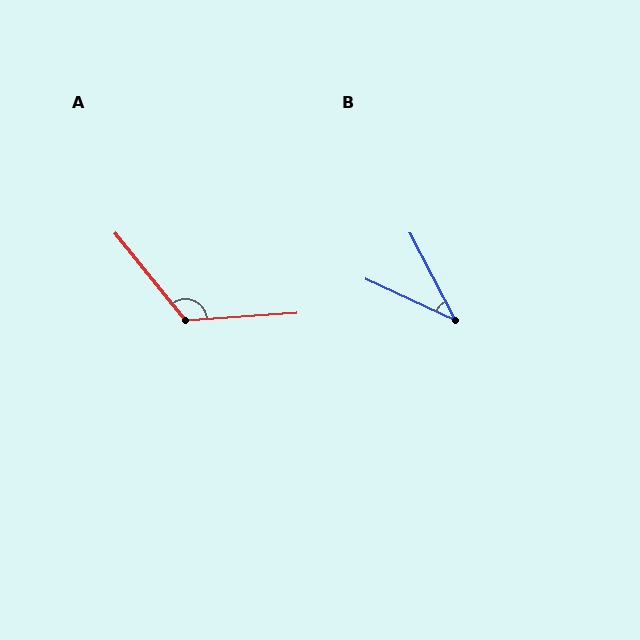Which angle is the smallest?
B, at approximately 38 degrees.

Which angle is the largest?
A, at approximately 125 degrees.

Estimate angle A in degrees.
Approximately 125 degrees.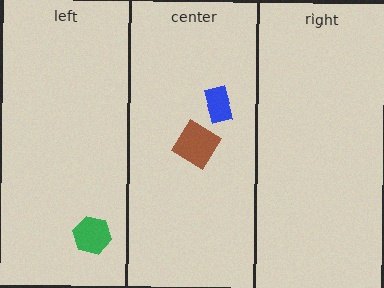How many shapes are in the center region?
2.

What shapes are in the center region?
The brown diamond, the blue rectangle.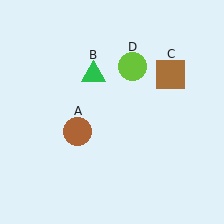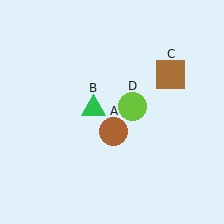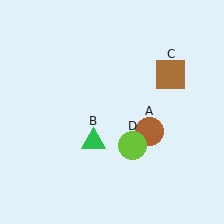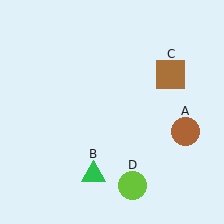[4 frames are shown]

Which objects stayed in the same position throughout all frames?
Brown square (object C) remained stationary.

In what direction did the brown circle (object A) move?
The brown circle (object A) moved right.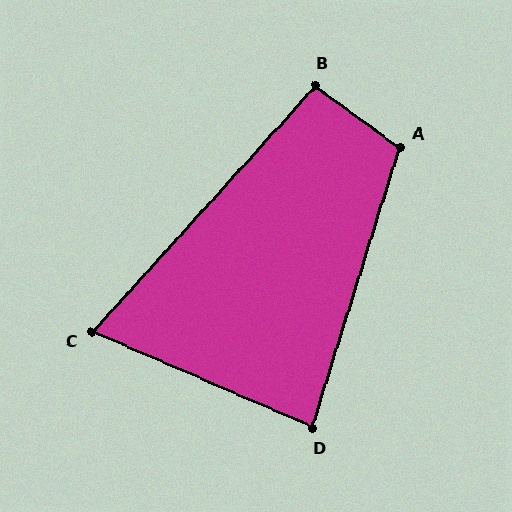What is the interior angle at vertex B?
Approximately 96 degrees (obtuse).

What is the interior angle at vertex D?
Approximately 84 degrees (acute).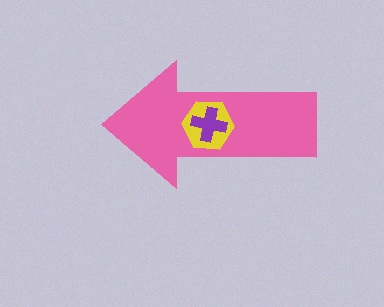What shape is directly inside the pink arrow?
The yellow hexagon.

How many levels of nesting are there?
3.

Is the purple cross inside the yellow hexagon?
Yes.